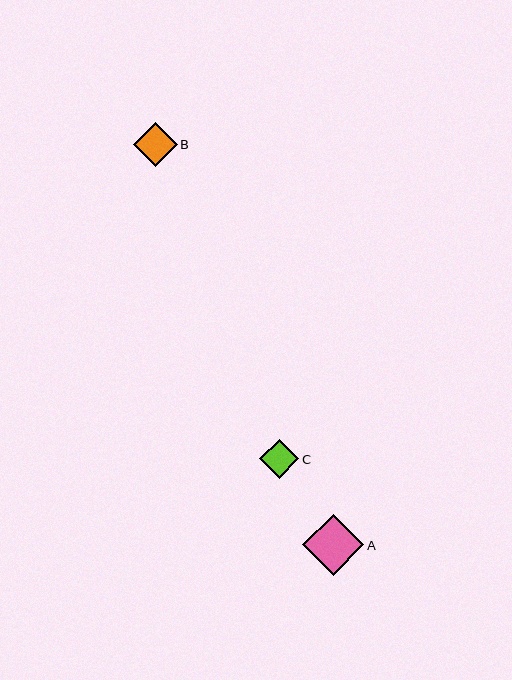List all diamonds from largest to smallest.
From largest to smallest: A, B, C.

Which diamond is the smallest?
Diamond C is the smallest with a size of approximately 39 pixels.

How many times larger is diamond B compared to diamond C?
Diamond B is approximately 1.1 times the size of diamond C.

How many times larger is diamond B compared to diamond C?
Diamond B is approximately 1.1 times the size of diamond C.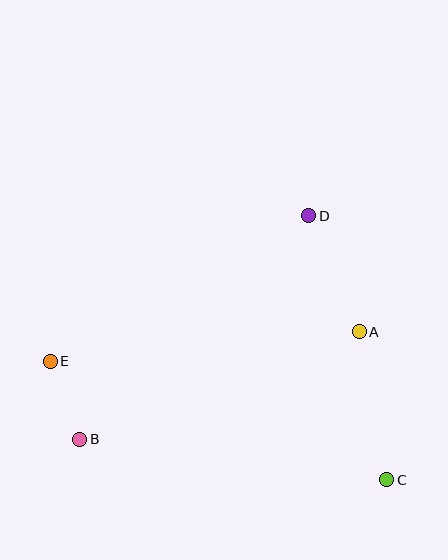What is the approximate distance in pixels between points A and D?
The distance between A and D is approximately 127 pixels.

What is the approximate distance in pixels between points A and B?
The distance between A and B is approximately 300 pixels.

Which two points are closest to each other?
Points B and E are closest to each other.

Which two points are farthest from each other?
Points C and E are farthest from each other.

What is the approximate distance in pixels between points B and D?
The distance between B and D is approximately 320 pixels.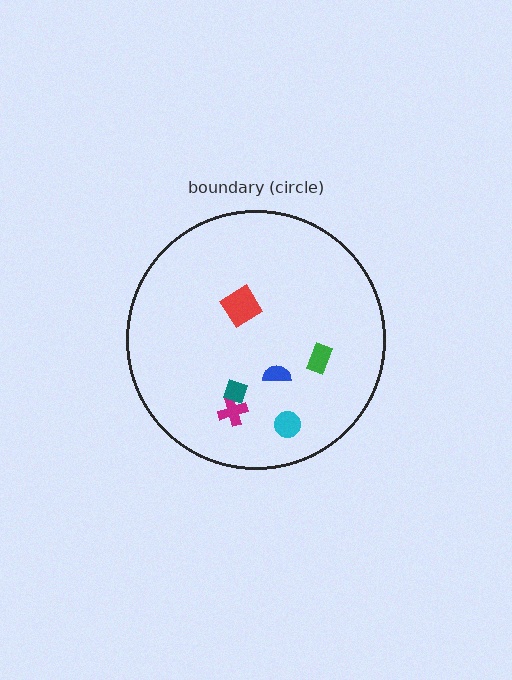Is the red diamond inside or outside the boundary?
Inside.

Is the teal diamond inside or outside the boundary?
Inside.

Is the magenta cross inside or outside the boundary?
Inside.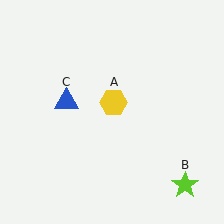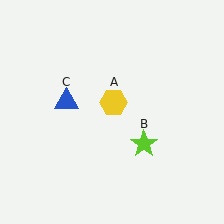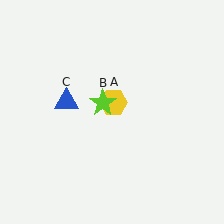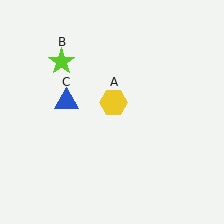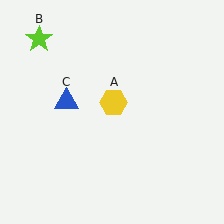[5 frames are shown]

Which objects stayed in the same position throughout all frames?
Yellow hexagon (object A) and blue triangle (object C) remained stationary.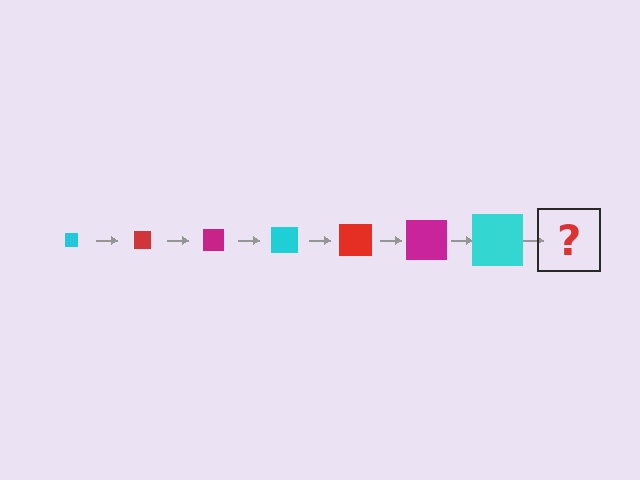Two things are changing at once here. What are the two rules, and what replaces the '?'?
The two rules are that the square grows larger each step and the color cycles through cyan, red, and magenta. The '?' should be a red square, larger than the previous one.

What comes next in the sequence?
The next element should be a red square, larger than the previous one.